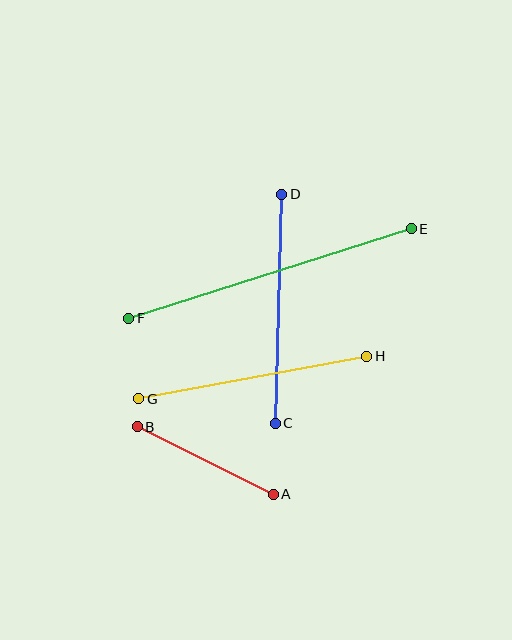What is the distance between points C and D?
The distance is approximately 229 pixels.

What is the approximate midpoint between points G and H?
The midpoint is at approximately (253, 377) pixels.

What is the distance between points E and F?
The distance is approximately 297 pixels.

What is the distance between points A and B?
The distance is approximately 152 pixels.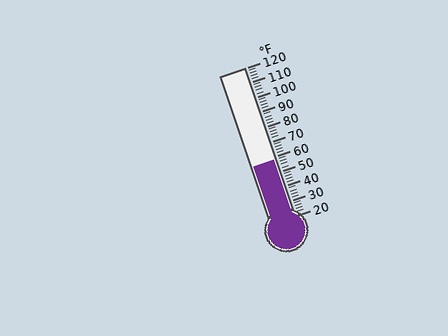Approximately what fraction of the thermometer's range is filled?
The thermometer is filled to approximately 40% of its range.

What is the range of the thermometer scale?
The thermometer scale ranges from 20°F to 120°F.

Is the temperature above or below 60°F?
The temperature is below 60°F.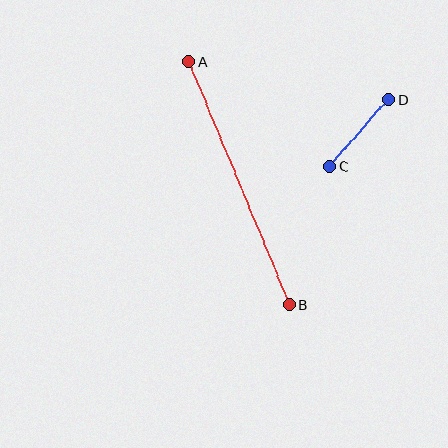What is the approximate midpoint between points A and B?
The midpoint is at approximately (239, 183) pixels.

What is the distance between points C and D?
The distance is approximately 89 pixels.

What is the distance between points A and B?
The distance is approximately 263 pixels.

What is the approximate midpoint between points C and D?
The midpoint is at approximately (359, 133) pixels.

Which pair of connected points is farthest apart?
Points A and B are farthest apart.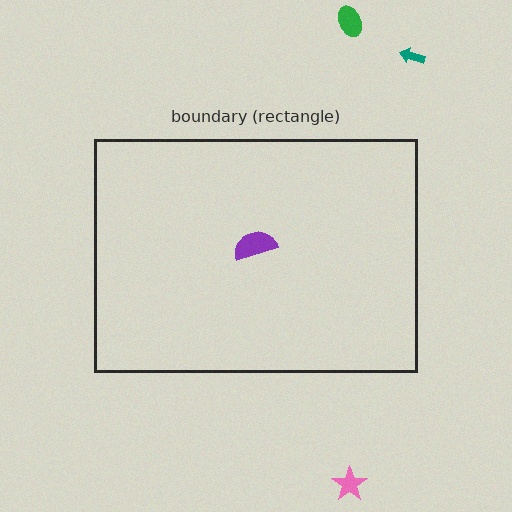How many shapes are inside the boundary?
1 inside, 3 outside.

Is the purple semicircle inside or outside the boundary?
Inside.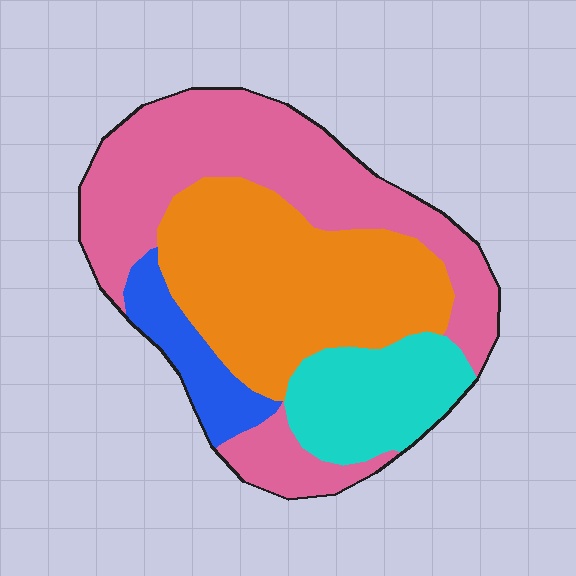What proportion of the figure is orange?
Orange covers around 35% of the figure.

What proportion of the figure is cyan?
Cyan covers around 15% of the figure.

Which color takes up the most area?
Pink, at roughly 40%.